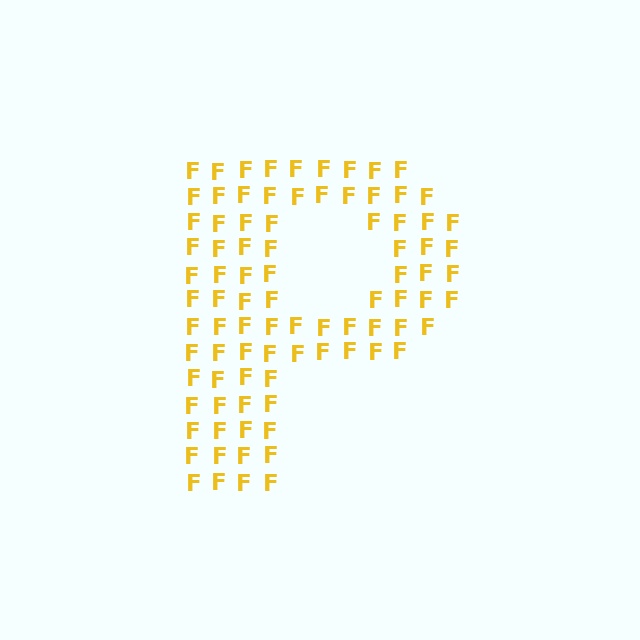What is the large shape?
The large shape is the letter P.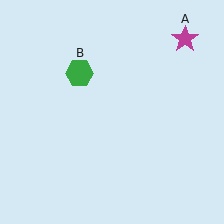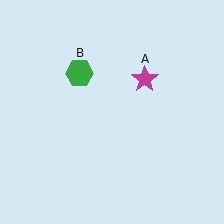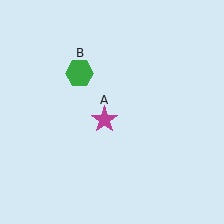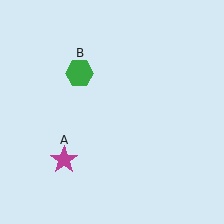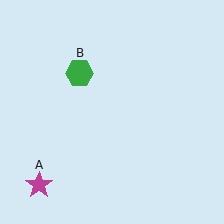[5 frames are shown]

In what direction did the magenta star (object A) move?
The magenta star (object A) moved down and to the left.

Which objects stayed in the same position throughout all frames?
Green hexagon (object B) remained stationary.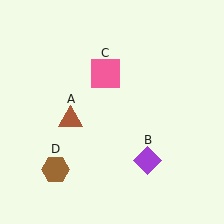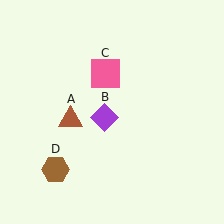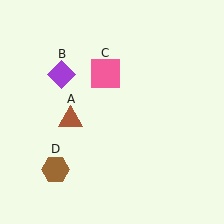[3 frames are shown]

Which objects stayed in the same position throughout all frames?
Brown triangle (object A) and pink square (object C) and brown hexagon (object D) remained stationary.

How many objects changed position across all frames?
1 object changed position: purple diamond (object B).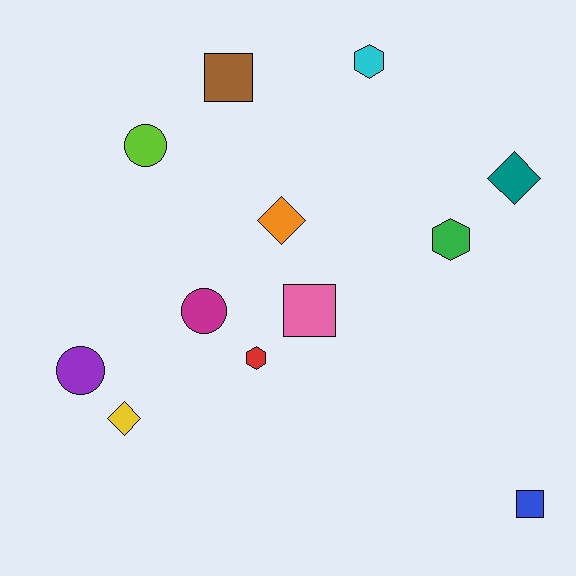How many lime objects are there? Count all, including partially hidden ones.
There is 1 lime object.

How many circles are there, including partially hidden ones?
There are 3 circles.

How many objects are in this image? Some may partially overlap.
There are 12 objects.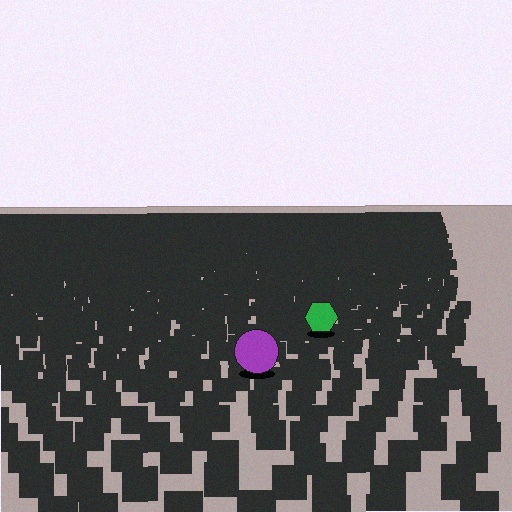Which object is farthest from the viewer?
The green hexagon is farthest from the viewer. It appears smaller and the ground texture around it is denser.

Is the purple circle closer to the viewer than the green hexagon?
Yes. The purple circle is closer — you can tell from the texture gradient: the ground texture is coarser near it.